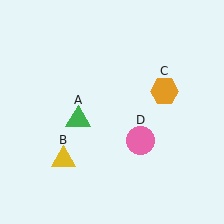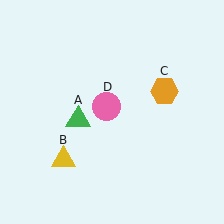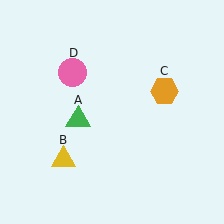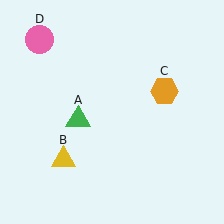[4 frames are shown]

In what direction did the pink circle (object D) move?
The pink circle (object D) moved up and to the left.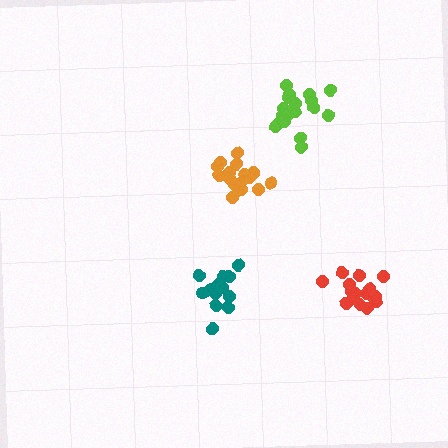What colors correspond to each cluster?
The clusters are colored: orange, red, lime, teal.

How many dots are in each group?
Group 1: 16 dots, Group 2: 16 dots, Group 3: 18 dots, Group 4: 13 dots (63 total).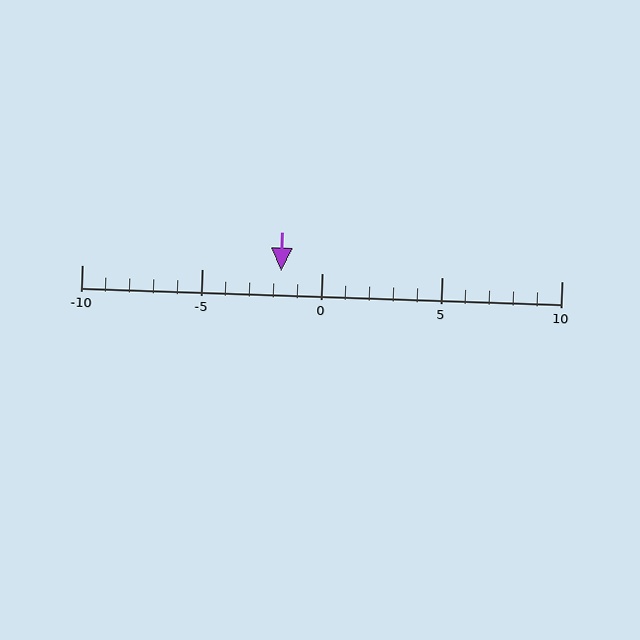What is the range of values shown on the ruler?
The ruler shows values from -10 to 10.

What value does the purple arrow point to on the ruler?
The purple arrow points to approximately -2.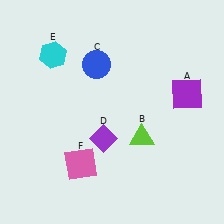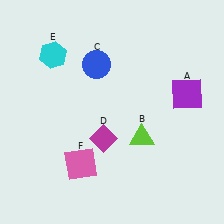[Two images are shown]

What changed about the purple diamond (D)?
In Image 1, D is purple. In Image 2, it changed to magenta.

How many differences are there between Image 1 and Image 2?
There is 1 difference between the two images.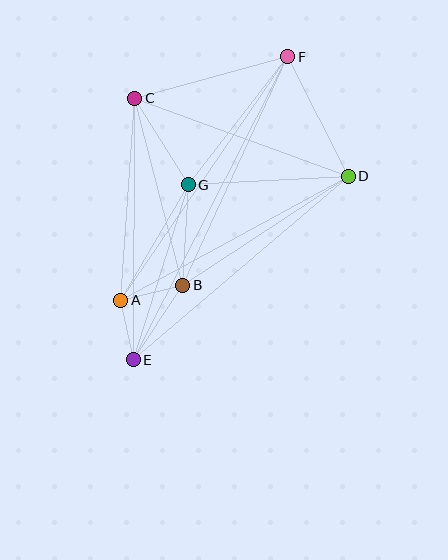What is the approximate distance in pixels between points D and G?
The distance between D and G is approximately 160 pixels.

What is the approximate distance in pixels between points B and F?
The distance between B and F is approximately 251 pixels.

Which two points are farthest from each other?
Points E and F are farthest from each other.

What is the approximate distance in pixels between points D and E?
The distance between D and E is approximately 283 pixels.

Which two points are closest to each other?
Points A and E are closest to each other.